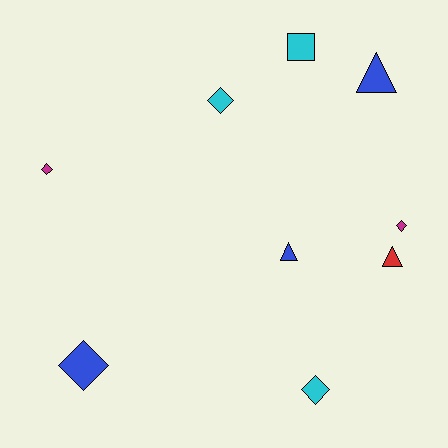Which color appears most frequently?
Cyan, with 3 objects.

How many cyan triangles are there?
There are no cyan triangles.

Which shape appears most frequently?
Diamond, with 5 objects.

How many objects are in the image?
There are 9 objects.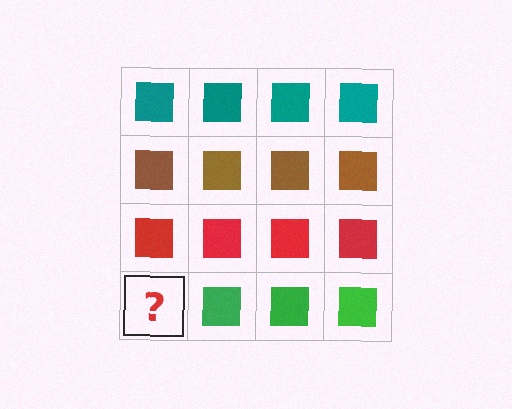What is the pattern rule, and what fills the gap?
The rule is that each row has a consistent color. The gap should be filled with a green square.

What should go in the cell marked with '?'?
The missing cell should contain a green square.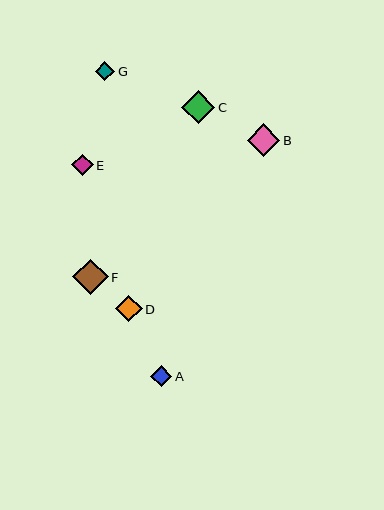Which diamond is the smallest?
Diamond G is the smallest with a size of approximately 19 pixels.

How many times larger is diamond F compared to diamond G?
Diamond F is approximately 1.8 times the size of diamond G.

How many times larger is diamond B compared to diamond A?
Diamond B is approximately 1.6 times the size of diamond A.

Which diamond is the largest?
Diamond F is the largest with a size of approximately 35 pixels.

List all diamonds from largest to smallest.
From largest to smallest: F, B, C, D, E, A, G.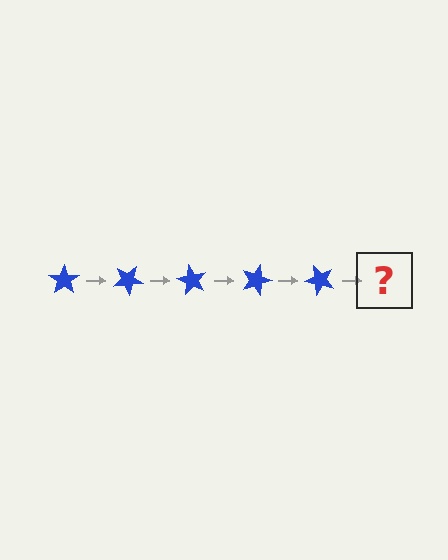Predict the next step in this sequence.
The next step is a blue star rotated 150 degrees.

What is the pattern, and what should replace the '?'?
The pattern is that the star rotates 30 degrees each step. The '?' should be a blue star rotated 150 degrees.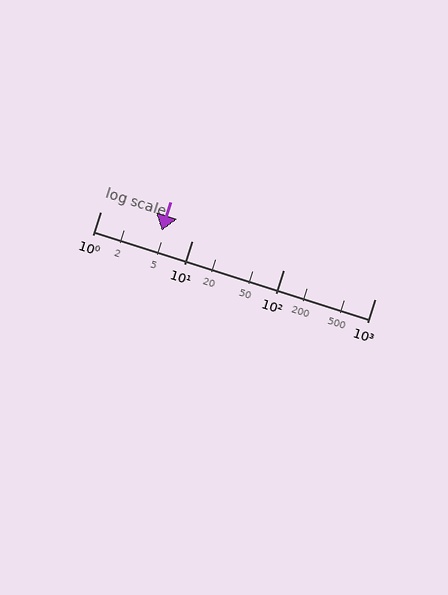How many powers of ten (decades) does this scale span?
The scale spans 3 decades, from 1 to 1000.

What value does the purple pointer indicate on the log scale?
The pointer indicates approximately 4.7.